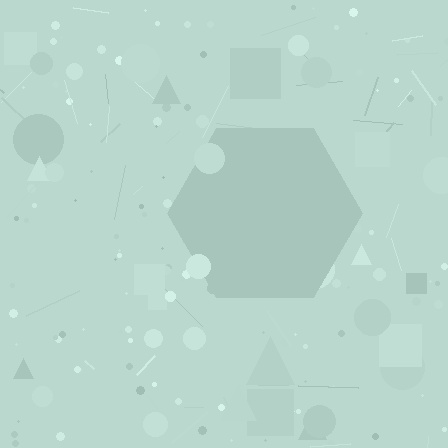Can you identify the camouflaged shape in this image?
The camouflaged shape is a hexagon.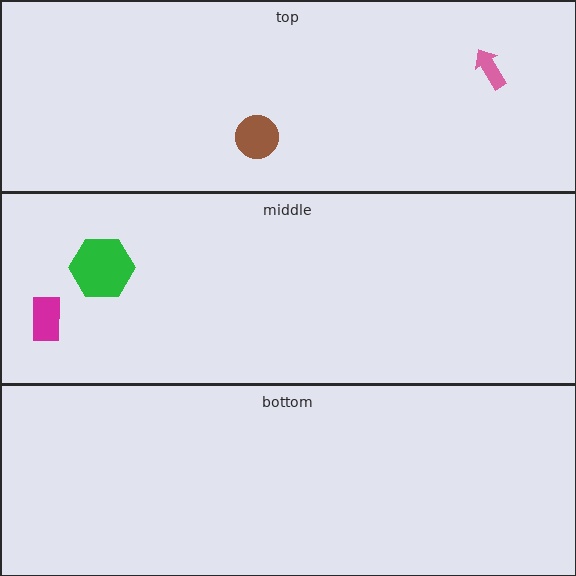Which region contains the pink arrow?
The top region.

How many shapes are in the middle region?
2.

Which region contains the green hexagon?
The middle region.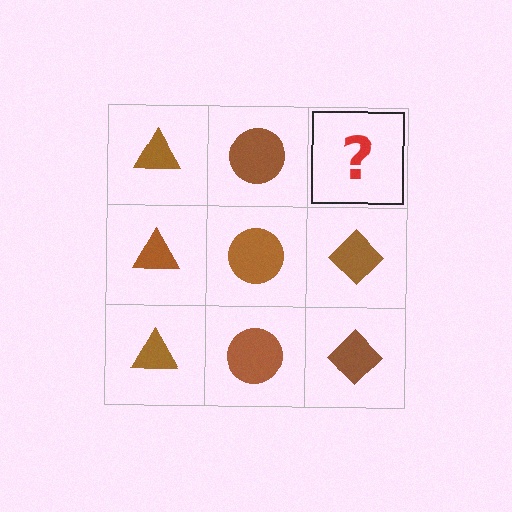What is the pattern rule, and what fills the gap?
The rule is that each column has a consistent shape. The gap should be filled with a brown diamond.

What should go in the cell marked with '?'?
The missing cell should contain a brown diamond.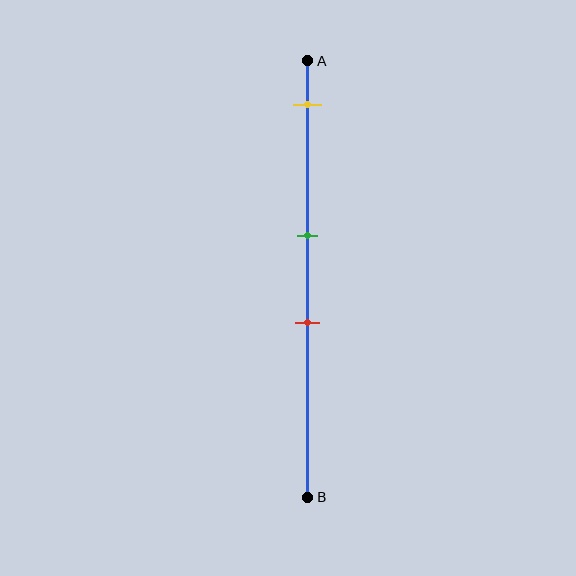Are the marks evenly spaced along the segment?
No, the marks are not evenly spaced.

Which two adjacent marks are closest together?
The green and red marks are the closest adjacent pair.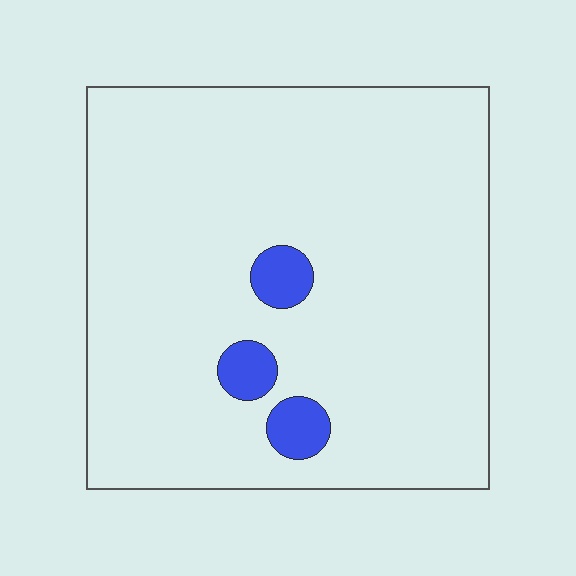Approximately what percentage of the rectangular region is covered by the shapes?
Approximately 5%.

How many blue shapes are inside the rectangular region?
3.